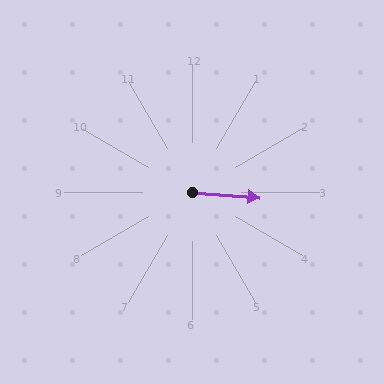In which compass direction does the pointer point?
East.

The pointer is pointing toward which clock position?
Roughly 3 o'clock.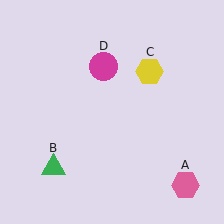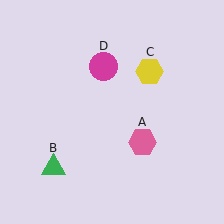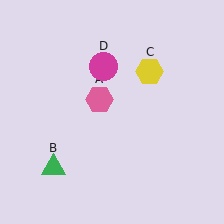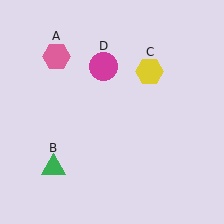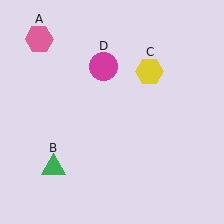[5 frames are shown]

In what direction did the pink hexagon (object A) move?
The pink hexagon (object A) moved up and to the left.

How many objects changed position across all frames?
1 object changed position: pink hexagon (object A).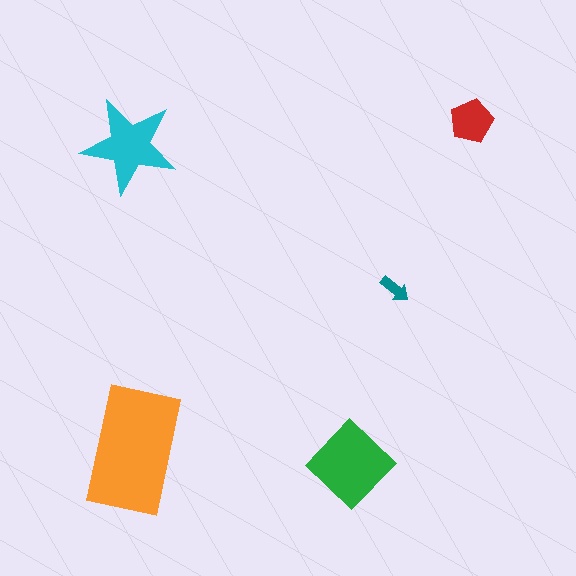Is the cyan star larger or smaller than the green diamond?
Smaller.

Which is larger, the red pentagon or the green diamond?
The green diamond.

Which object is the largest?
The orange rectangle.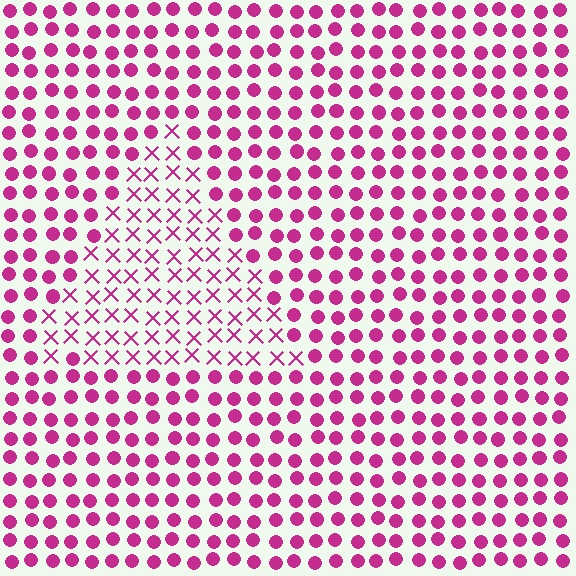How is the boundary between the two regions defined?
The boundary is defined by a change in element shape: X marks inside vs. circles outside. All elements share the same color and spacing.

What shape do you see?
I see a triangle.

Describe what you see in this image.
The image is filled with small magenta elements arranged in a uniform grid. A triangle-shaped region contains X marks, while the surrounding area contains circles. The boundary is defined purely by the change in element shape.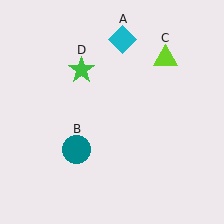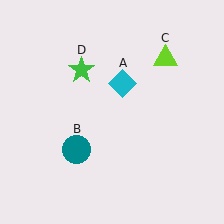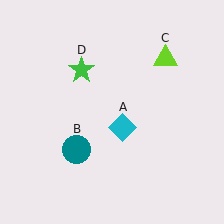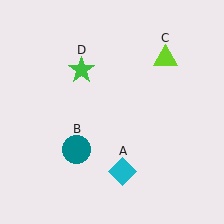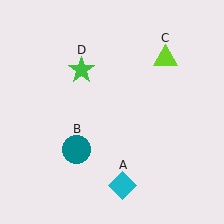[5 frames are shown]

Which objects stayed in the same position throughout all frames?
Teal circle (object B) and lime triangle (object C) and green star (object D) remained stationary.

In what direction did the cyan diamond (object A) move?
The cyan diamond (object A) moved down.